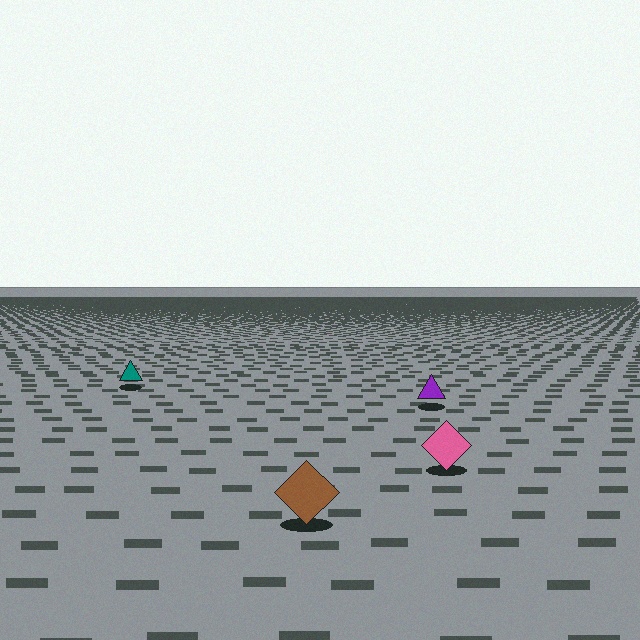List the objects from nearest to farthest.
From nearest to farthest: the brown diamond, the pink diamond, the purple triangle, the teal triangle.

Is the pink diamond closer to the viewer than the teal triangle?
Yes. The pink diamond is closer — you can tell from the texture gradient: the ground texture is coarser near it.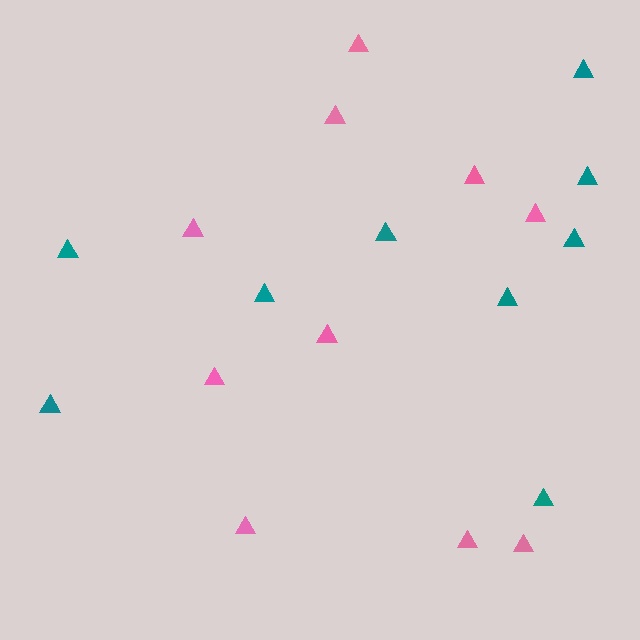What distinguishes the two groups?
There are 2 groups: one group of teal triangles (9) and one group of pink triangles (10).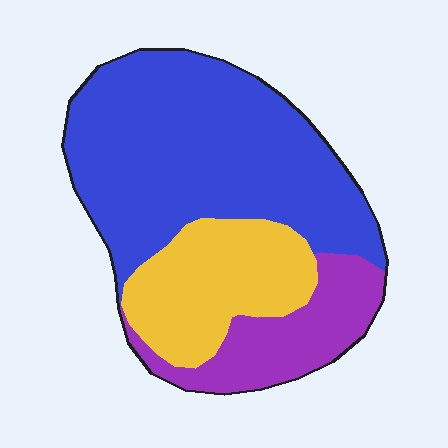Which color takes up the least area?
Purple, at roughly 20%.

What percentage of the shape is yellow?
Yellow covers roughly 25% of the shape.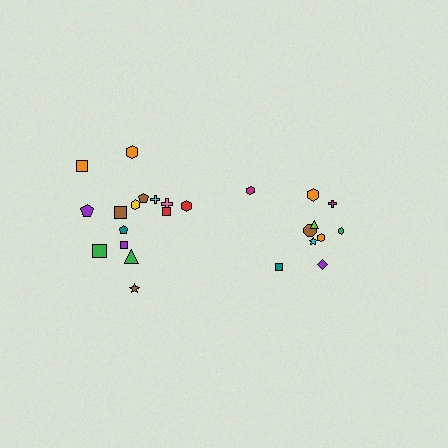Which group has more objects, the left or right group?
The left group.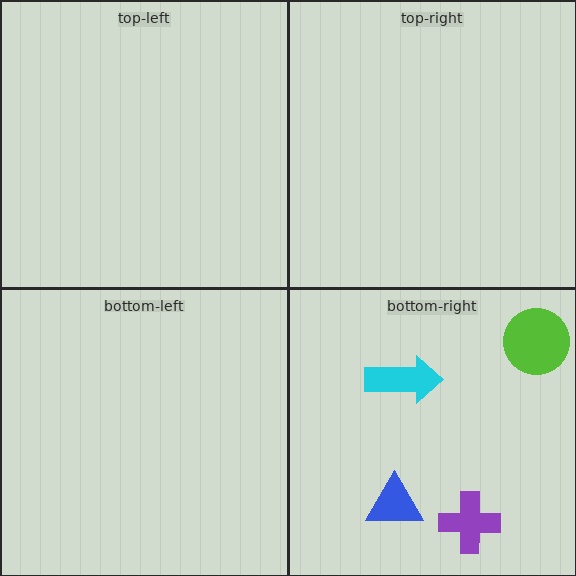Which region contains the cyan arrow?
The bottom-right region.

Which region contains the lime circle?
The bottom-right region.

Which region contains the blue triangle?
The bottom-right region.